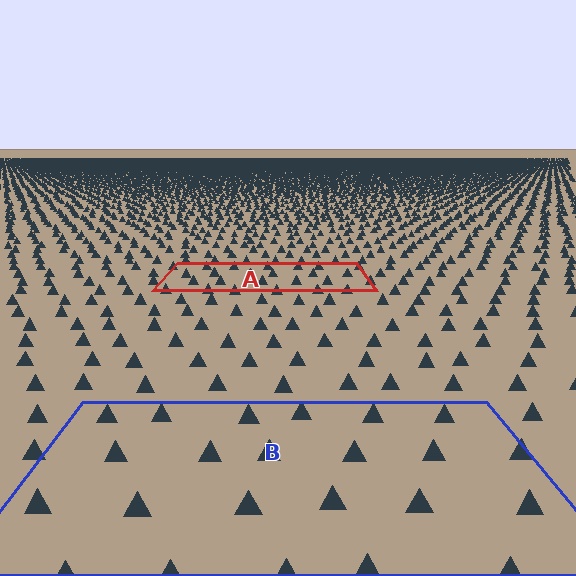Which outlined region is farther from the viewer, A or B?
Region A is farther from the viewer — the texture elements inside it appear smaller and more densely packed.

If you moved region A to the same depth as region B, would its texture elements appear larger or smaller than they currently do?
They would appear larger. At a closer depth, the same texture elements are projected at a bigger on-screen size.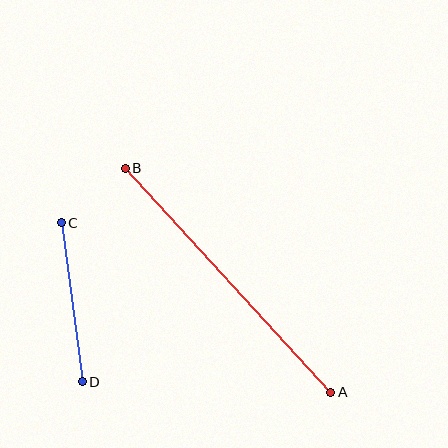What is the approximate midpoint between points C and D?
The midpoint is at approximately (72, 302) pixels.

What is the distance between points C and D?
The distance is approximately 161 pixels.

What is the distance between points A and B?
The distance is approximately 304 pixels.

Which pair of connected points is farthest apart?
Points A and B are farthest apart.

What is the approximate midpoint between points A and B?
The midpoint is at approximately (228, 280) pixels.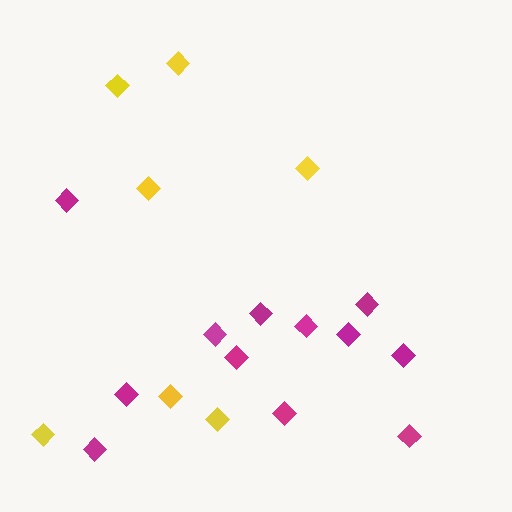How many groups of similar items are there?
There are 2 groups: one group of yellow diamonds (7) and one group of magenta diamonds (12).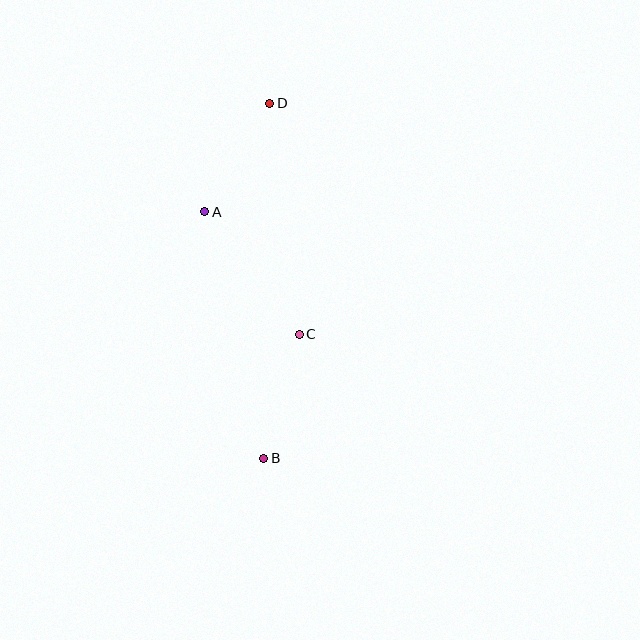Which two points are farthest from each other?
Points B and D are farthest from each other.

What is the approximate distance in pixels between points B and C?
The distance between B and C is approximately 129 pixels.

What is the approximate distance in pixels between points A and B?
The distance between A and B is approximately 253 pixels.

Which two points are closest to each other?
Points A and D are closest to each other.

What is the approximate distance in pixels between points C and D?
The distance between C and D is approximately 233 pixels.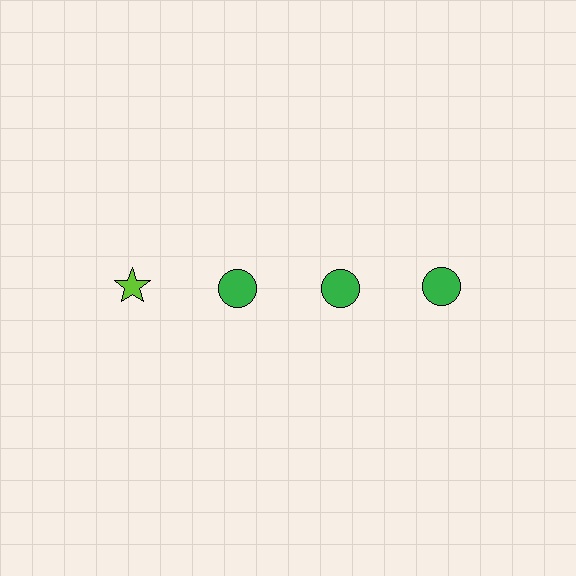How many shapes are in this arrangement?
There are 4 shapes arranged in a grid pattern.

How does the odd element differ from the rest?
It differs in both color (lime instead of green) and shape (star instead of circle).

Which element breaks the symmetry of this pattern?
The lime star in the top row, leftmost column breaks the symmetry. All other shapes are green circles.